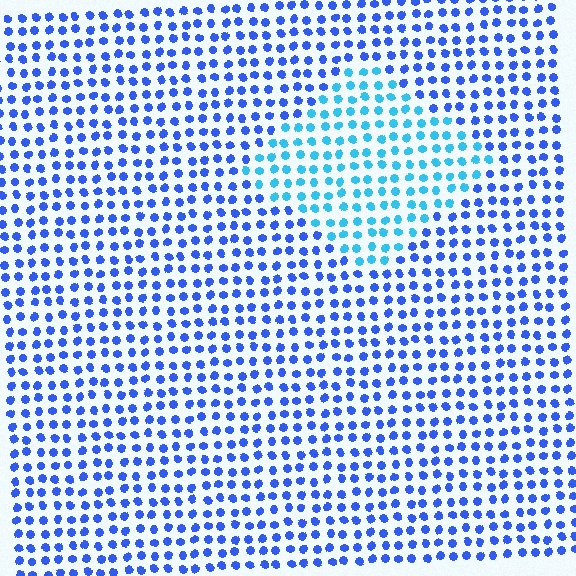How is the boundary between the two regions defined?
The boundary is defined purely by a slight shift in hue (about 34 degrees). Spacing, size, and orientation are identical on both sides.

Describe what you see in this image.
The image is filled with small blue elements in a uniform arrangement. A diamond-shaped region is visible where the elements are tinted to a slightly different hue, forming a subtle color boundary.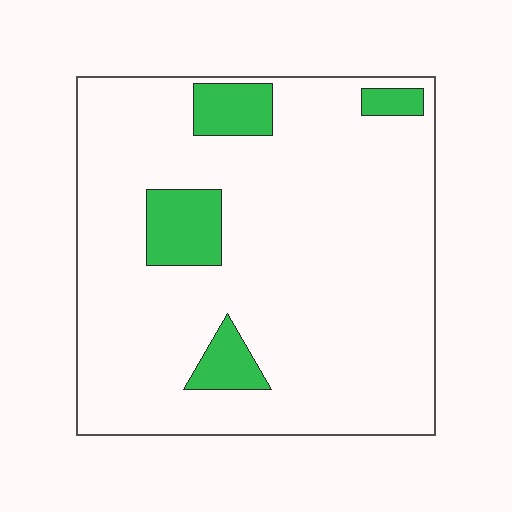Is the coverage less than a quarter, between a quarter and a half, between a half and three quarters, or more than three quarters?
Less than a quarter.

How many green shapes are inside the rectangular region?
4.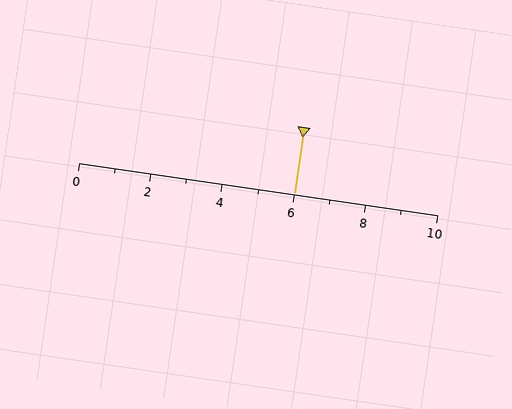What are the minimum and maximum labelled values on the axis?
The axis runs from 0 to 10.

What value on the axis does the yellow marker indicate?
The marker indicates approximately 6.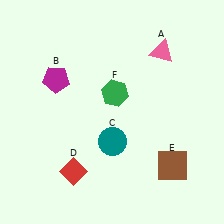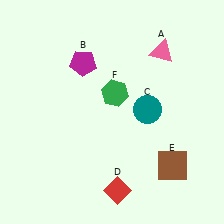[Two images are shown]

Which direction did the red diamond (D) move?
The red diamond (D) moved right.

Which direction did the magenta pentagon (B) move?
The magenta pentagon (B) moved right.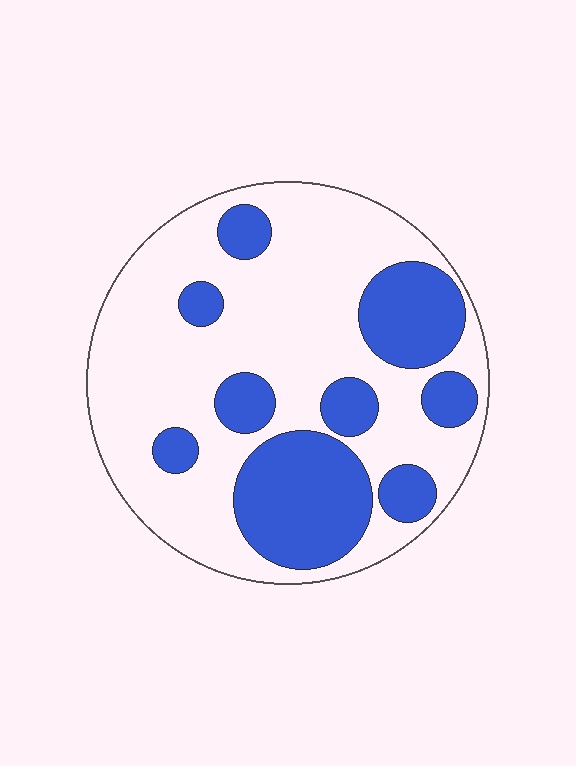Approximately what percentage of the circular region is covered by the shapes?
Approximately 30%.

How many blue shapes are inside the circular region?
9.